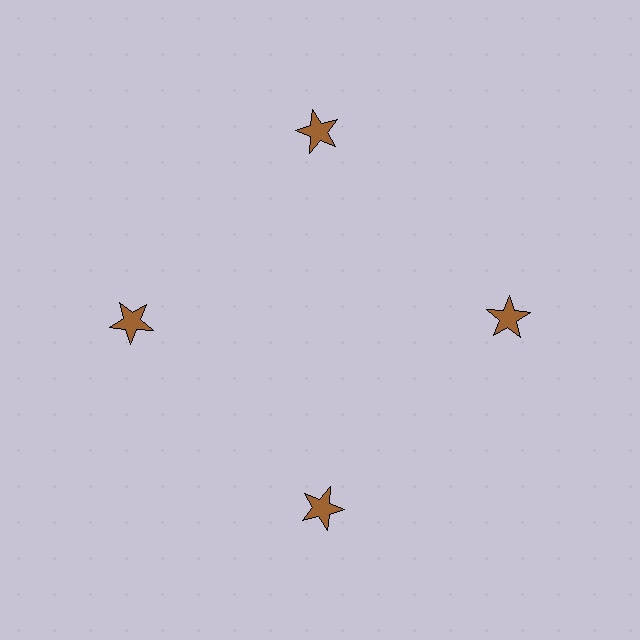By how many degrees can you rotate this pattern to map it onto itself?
The pattern maps onto itself every 90 degrees of rotation.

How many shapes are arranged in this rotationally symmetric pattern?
There are 4 shapes, arranged in 4 groups of 1.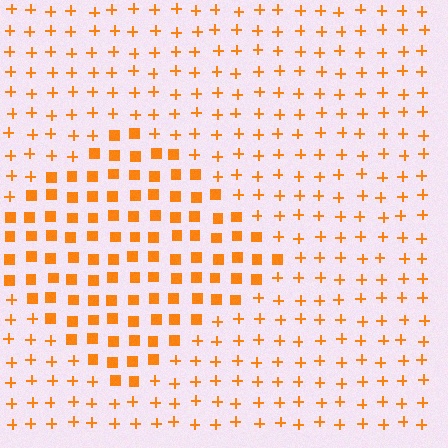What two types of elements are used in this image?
The image uses squares inside the diamond region and plus signs outside it.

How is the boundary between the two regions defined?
The boundary is defined by a change in element shape: squares inside vs. plus signs outside. All elements share the same color and spacing.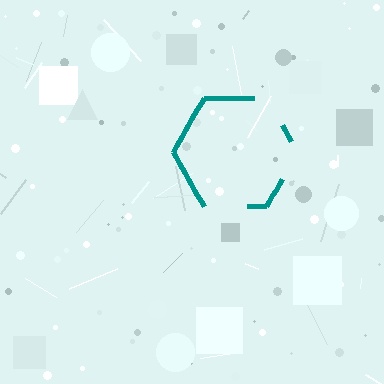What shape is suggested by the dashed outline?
The dashed outline suggests a hexagon.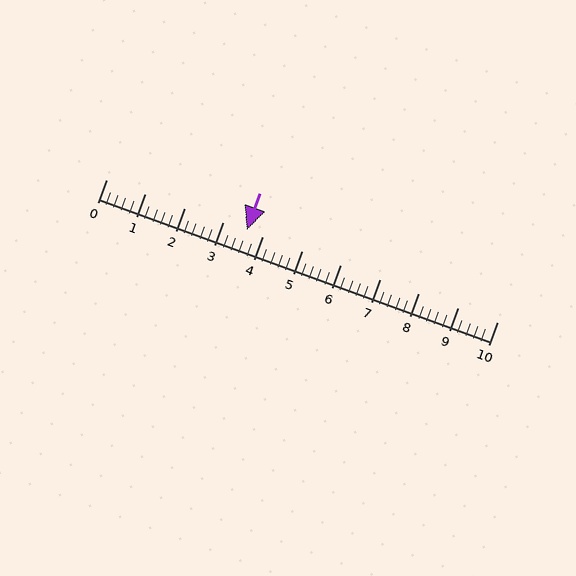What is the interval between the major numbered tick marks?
The major tick marks are spaced 1 units apart.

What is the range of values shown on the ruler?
The ruler shows values from 0 to 10.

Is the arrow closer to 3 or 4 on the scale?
The arrow is closer to 4.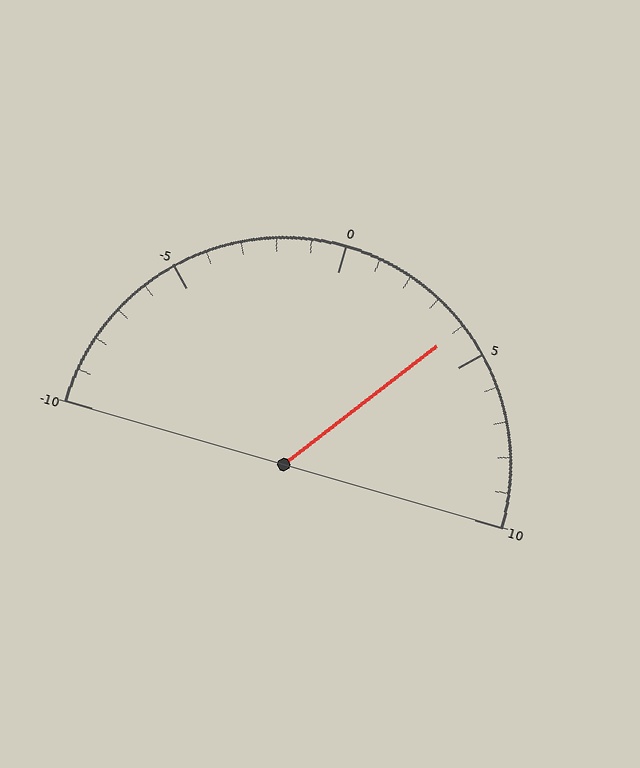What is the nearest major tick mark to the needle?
The nearest major tick mark is 5.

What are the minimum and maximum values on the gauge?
The gauge ranges from -10 to 10.